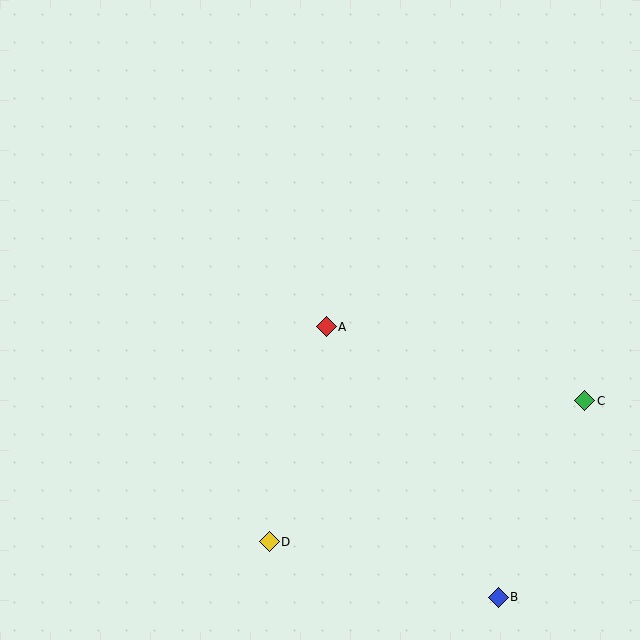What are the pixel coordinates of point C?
Point C is at (585, 401).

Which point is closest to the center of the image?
Point A at (326, 327) is closest to the center.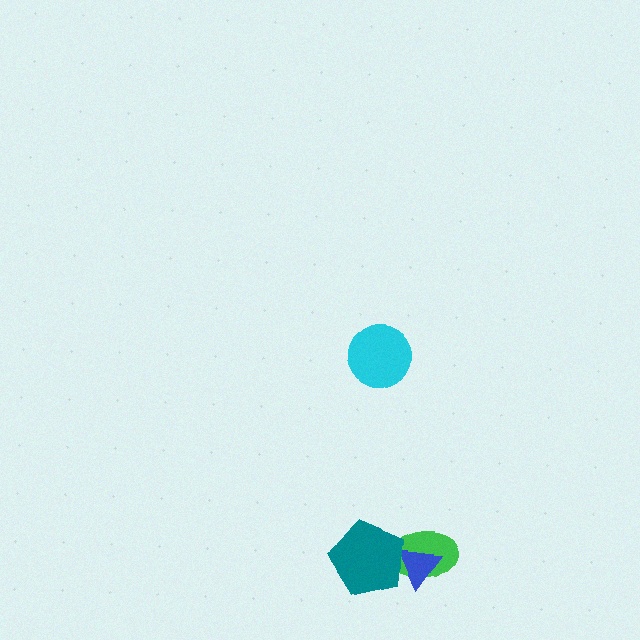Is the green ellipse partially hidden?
Yes, it is partially covered by another shape.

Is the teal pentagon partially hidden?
No, no other shape covers it.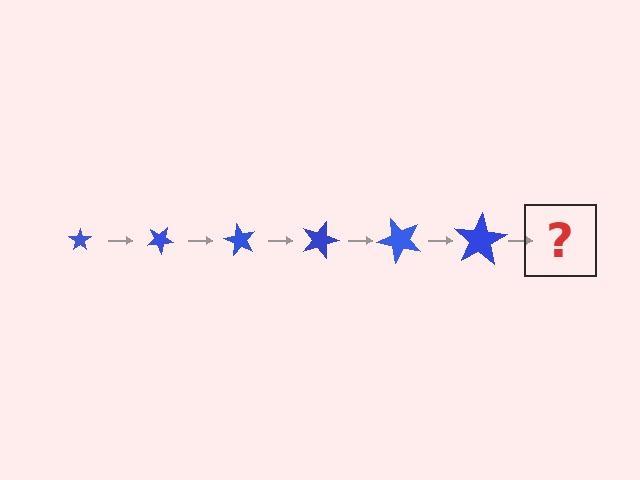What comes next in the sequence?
The next element should be a star, larger than the previous one and rotated 180 degrees from the start.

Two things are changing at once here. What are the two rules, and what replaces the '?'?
The two rules are that the star grows larger each step and it rotates 30 degrees each step. The '?' should be a star, larger than the previous one and rotated 180 degrees from the start.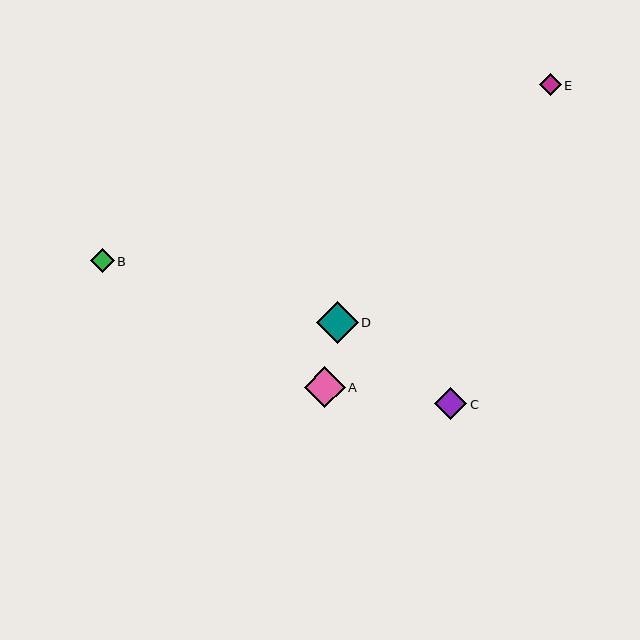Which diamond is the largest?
Diamond D is the largest with a size of approximately 41 pixels.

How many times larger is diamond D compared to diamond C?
Diamond D is approximately 1.3 times the size of diamond C.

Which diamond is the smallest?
Diamond E is the smallest with a size of approximately 21 pixels.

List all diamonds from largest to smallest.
From largest to smallest: D, A, C, B, E.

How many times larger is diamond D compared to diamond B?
Diamond D is approximately 1.8 times the size of diamond B.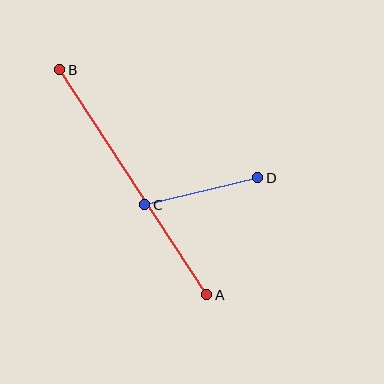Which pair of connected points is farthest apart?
Points A and B are farthest apart.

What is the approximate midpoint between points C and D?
The midpoint is at approximately (201, 191) pixels.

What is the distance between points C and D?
The distance is approximately 116 pixels.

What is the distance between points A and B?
The distance is approximately 269 pixels.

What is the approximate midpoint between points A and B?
The midpoint is at approximately (133, 182) pixels.